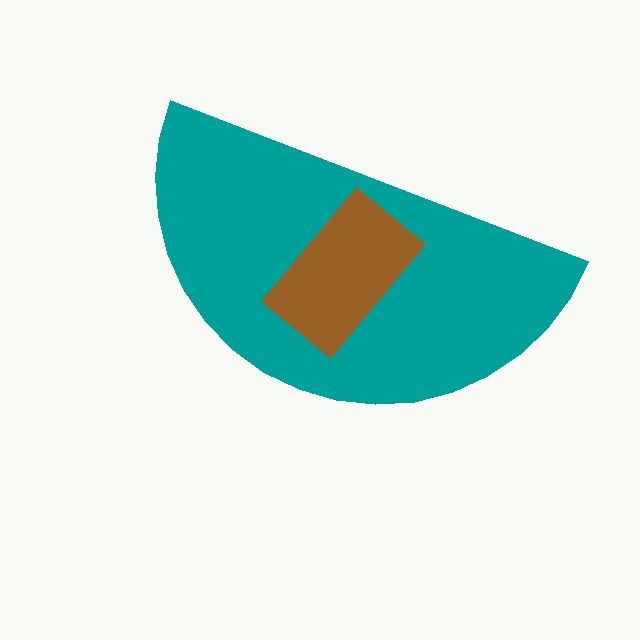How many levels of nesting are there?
2.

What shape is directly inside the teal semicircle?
The brown rectangle.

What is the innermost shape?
The brown rectangle.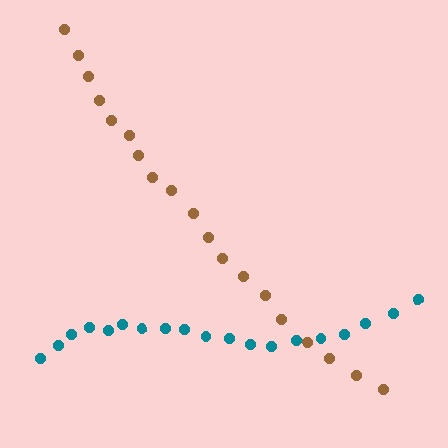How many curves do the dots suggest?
There are 2 distinct paths.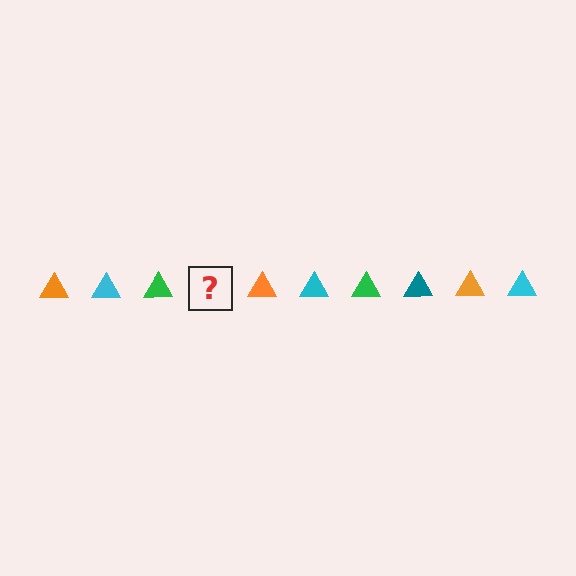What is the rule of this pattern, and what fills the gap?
The rule is that the pattern cycles through orange, cyan, green, teal triangles. The gap should be filled with a teal triangle.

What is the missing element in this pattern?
The missing element is a teal triangle.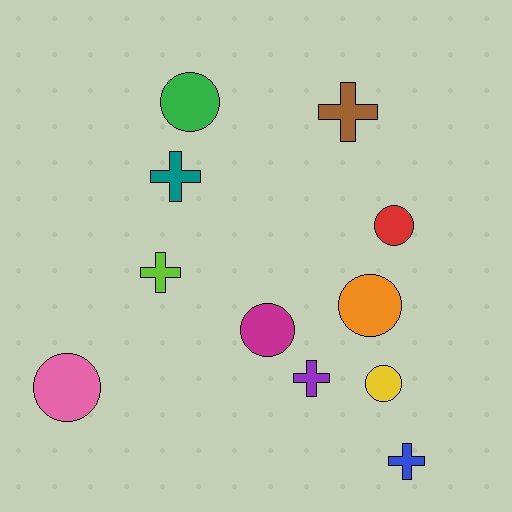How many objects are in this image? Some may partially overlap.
There are 11 objects.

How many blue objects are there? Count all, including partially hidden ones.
There is 1 blue object.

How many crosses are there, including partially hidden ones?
There are 5 crosses.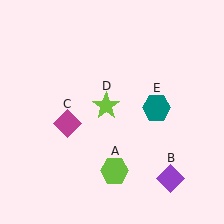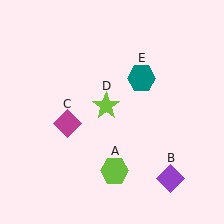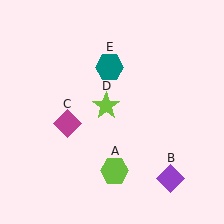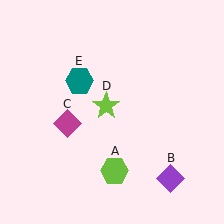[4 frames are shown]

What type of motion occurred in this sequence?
The teal hexagon (object E) rotated counterclockwise around the center of the scene.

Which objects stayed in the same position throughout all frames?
Lime hexagon (object A) and purple diamond (object B) and magenta diamond (object C) and lime star (object D) remained stationary.